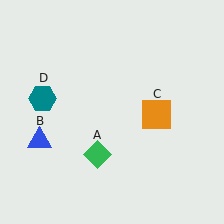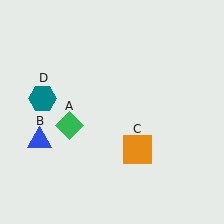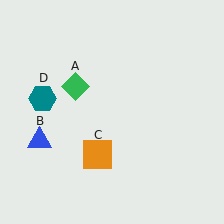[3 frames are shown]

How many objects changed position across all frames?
2 objects changed position: green diamond (object A), orange square (object C).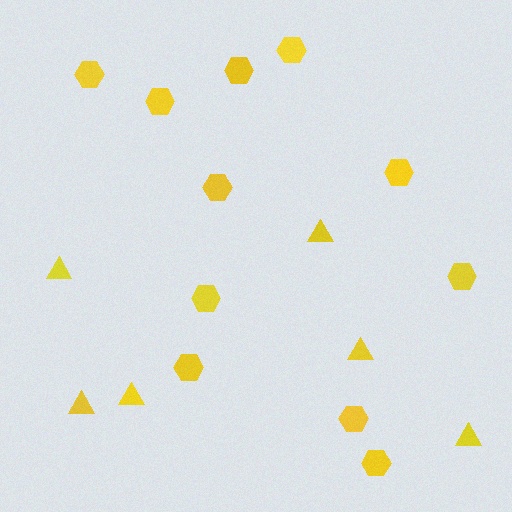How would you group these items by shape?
There are 2 groups: one group of triangles (6) and one group of hexagons (11).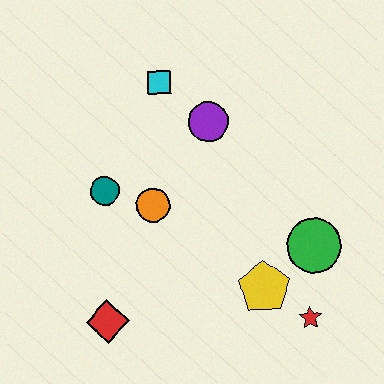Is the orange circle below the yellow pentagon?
No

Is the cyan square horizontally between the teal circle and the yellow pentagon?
Yes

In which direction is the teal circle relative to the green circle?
The teal circle is to the left of the green circle.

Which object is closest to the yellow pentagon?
The red star is closest to the yellow pentagon.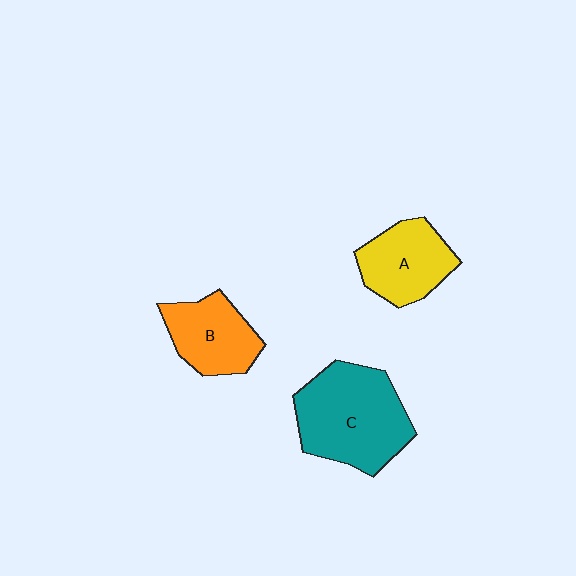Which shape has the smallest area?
Shape B (orange).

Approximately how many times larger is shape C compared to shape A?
Approximately 1.6 times.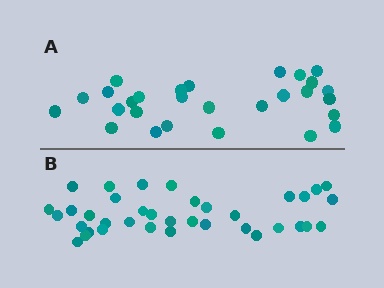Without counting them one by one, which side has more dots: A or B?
Region B (the bottom region) has more dots.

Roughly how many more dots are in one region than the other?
Region B has roughly 8 or so more dots than region A.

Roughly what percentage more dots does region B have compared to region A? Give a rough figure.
About 30% more.